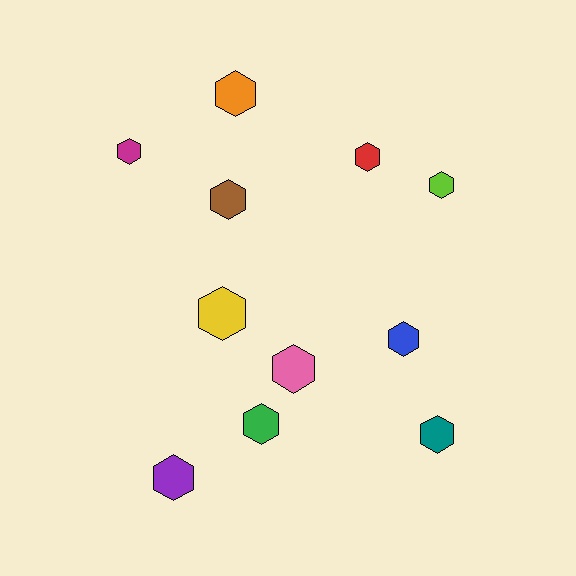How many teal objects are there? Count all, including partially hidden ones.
There is 1 teal object.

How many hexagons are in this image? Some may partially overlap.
There are 11 hexagons.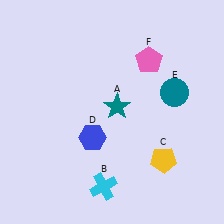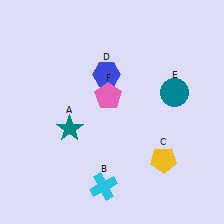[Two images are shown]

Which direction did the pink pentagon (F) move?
The pink pentagon (F) moved left.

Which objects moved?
The objects that moved are: the teal star (A), the blue hexagon (D), the pink pentagon (F).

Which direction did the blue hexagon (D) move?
The blue hexagon (D) moved up.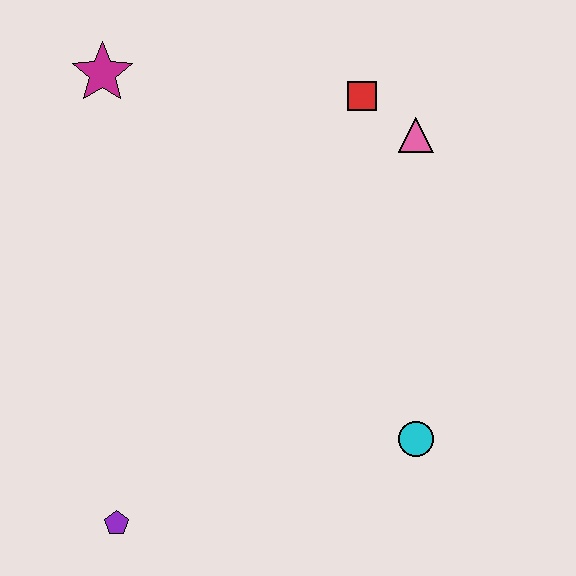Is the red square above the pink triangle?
Yes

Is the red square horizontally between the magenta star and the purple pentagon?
No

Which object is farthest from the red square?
The purple pentagon is farthest from the red square.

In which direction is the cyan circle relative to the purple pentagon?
The cyan circle is to the right of the purple pentagon.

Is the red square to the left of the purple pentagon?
No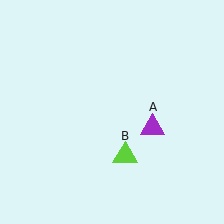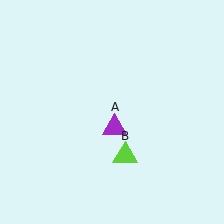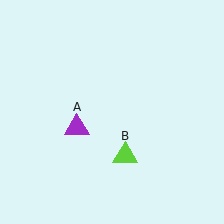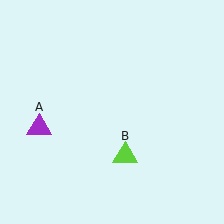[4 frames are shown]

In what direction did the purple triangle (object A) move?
The purple triangle (object A) moved left.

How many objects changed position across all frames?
1 object changed position: purple triangle (object A).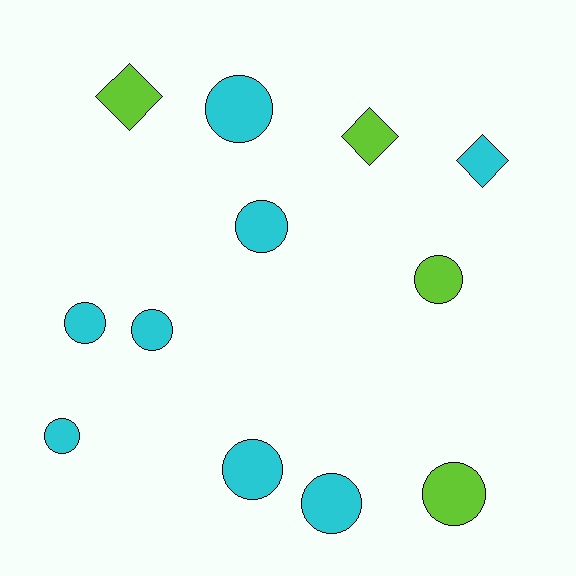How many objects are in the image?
There are 12 objects.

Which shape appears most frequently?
Circle, with 9 objects.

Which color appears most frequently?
Cyan, with 8 objects.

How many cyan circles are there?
There are 7 cyan circles.